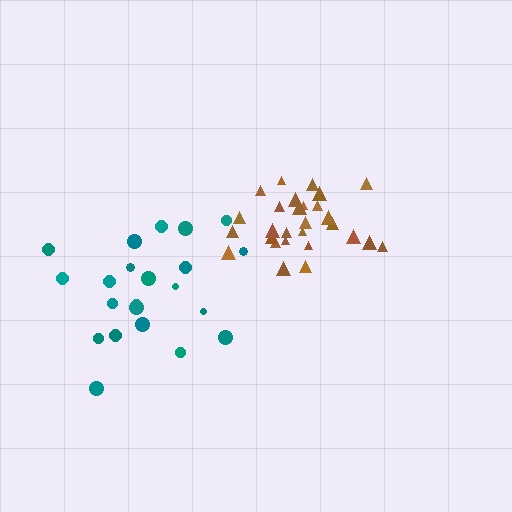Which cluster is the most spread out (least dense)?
Teal.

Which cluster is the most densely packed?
Brown.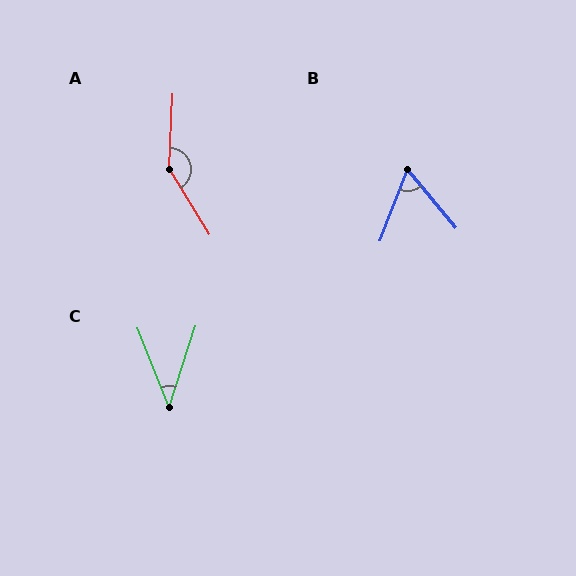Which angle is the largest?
A, at approximately 146 degrees.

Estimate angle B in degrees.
Approximately 61 degrees.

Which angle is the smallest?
C, at approximately 40 degrees.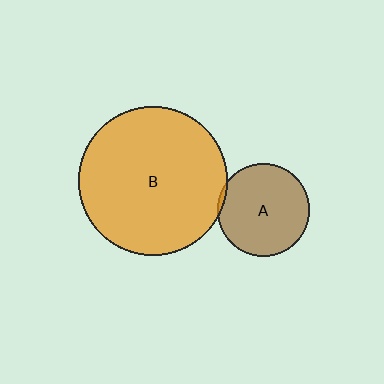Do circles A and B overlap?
Yes.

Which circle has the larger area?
Circle B (orange).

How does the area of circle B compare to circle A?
Approximately 2.6 times.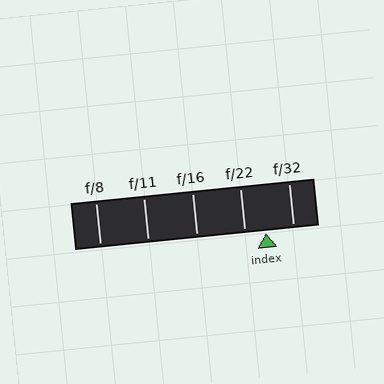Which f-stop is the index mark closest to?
The index mark is closest to f/22.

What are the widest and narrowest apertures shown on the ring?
The widest aperture shown is f/8 and the narrowest is f/32.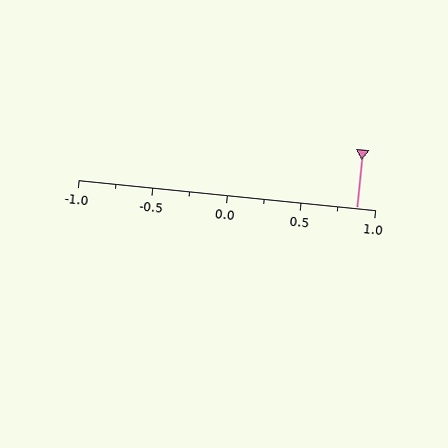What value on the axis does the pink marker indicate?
The marker indicates approximately 0.88.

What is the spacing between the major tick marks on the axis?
The major ticks are spaced 0.5 apart.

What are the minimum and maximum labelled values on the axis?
The axis runs from -1.0 to 1.0.